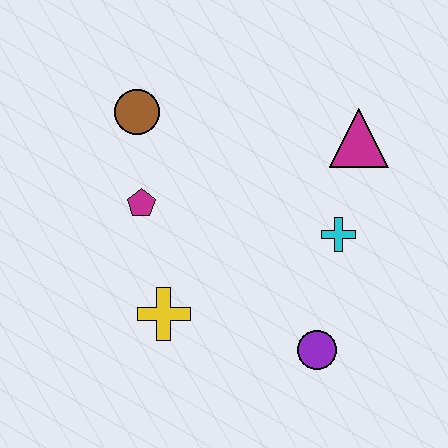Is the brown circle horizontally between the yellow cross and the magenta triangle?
No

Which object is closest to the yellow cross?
The magenta pentagon is closest to the yellow cross.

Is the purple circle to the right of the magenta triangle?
No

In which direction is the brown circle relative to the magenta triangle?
The brown circle is to the left of the magenta triangle.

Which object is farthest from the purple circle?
The brown circle is farthest from the purple circle.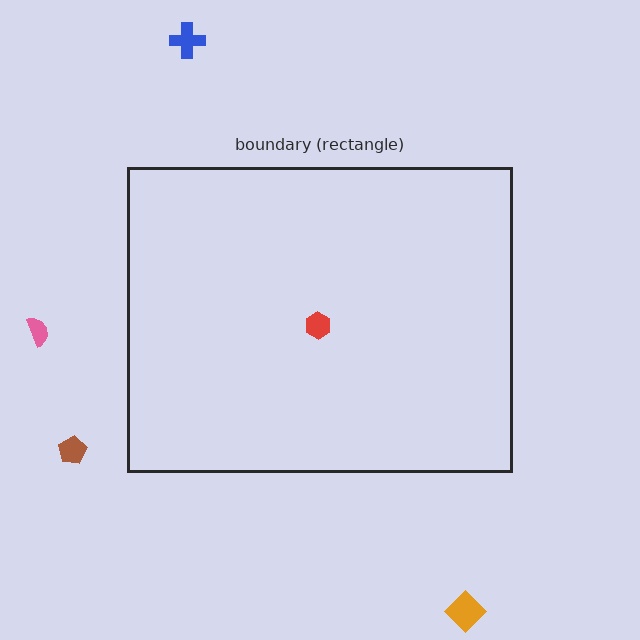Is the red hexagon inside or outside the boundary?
Inside.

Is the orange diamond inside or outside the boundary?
Outside.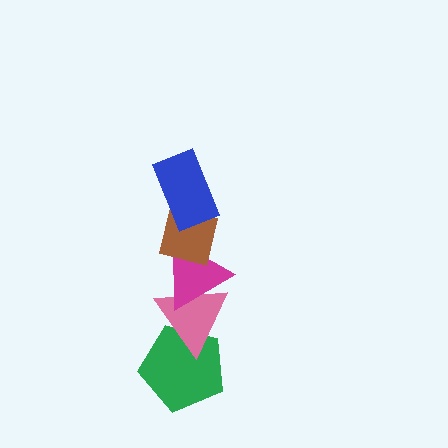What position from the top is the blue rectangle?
The blue rectangle is 1st from the top.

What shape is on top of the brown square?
The blue rectangle is on top of the brown square.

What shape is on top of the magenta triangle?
The brown square is on top of the magenta triangle.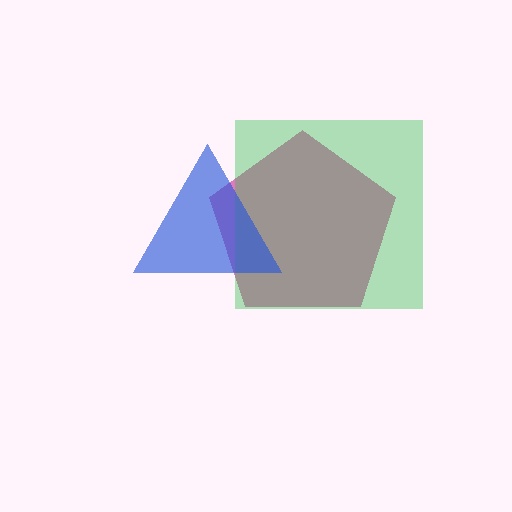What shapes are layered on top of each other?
The layered shapes are: a magenta pentagon, a green square, a blue triangle.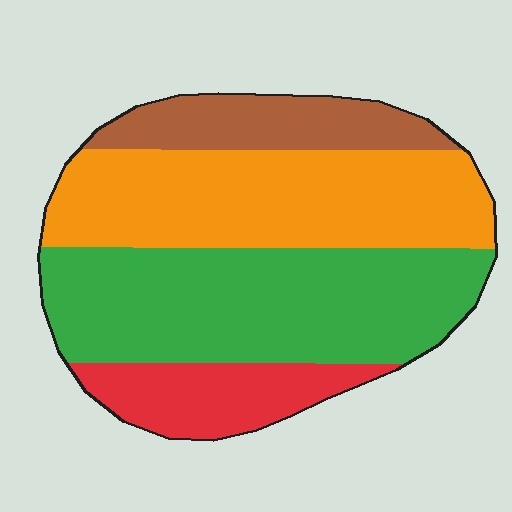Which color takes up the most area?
Green, at roughly 40%.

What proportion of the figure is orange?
Orange covers 34% of the figure.